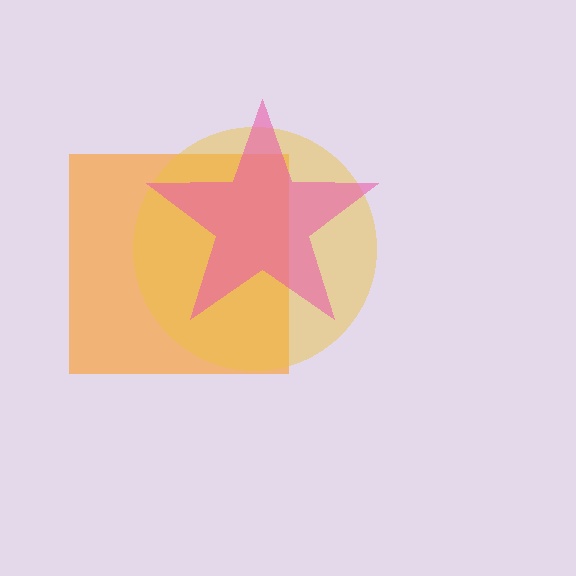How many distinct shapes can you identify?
There are 3 distinct shapes: an orange square, a yellow circle, a pink star.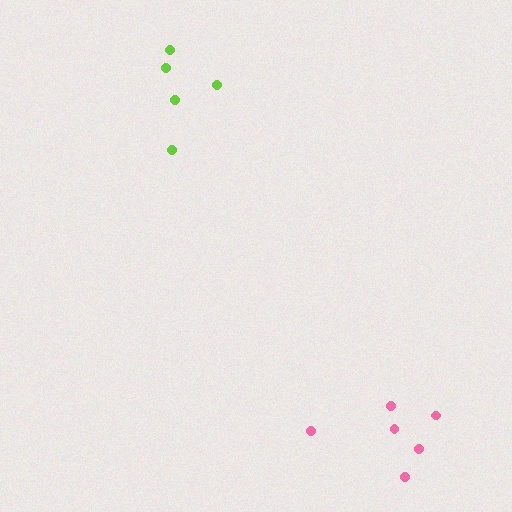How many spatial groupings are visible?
There are 2 spatial groupings.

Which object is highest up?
The lime cluster is topmost.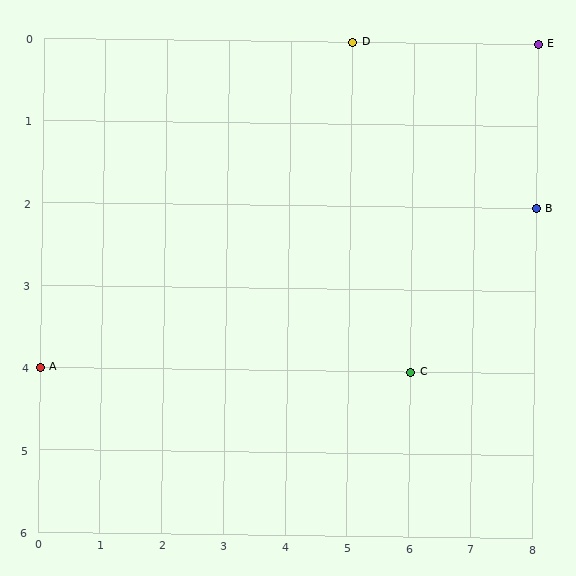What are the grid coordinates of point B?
Point B is at grid coordinates (8, 2).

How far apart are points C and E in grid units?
Points C and E are 2 columns and 4 rows apart (about 4.5 grid units diagonally).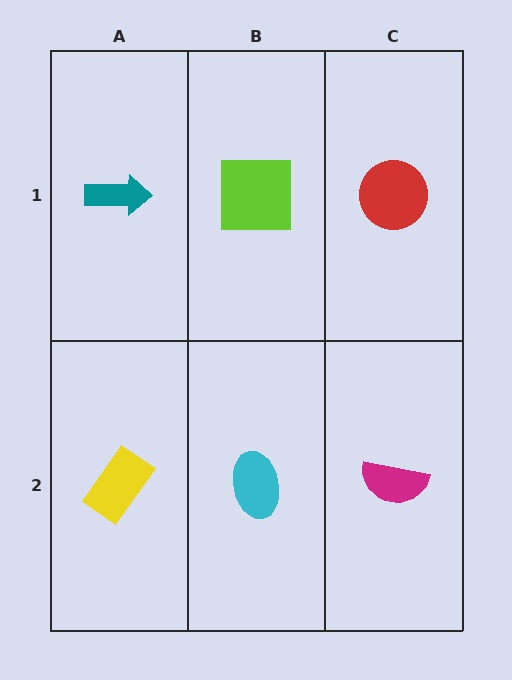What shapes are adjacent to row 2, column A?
A teal arrow (row 1, column A), a cyan ellipse (row 2, column B).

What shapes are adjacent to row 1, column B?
A cyan ellipse (row 2, column B), a teal arrow (row 1, column A), a red circle (row 1, column C).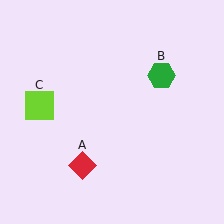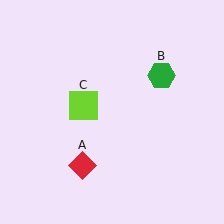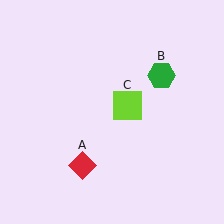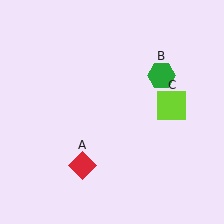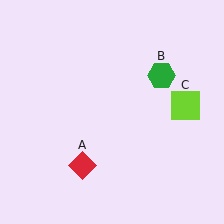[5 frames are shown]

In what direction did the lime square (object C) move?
The lime square (object C) moved right.